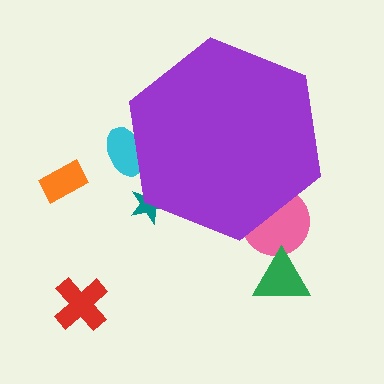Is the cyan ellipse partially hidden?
Yes, the cyan ellipse is partially hidden behind the purple hexagon.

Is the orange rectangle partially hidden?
No, the orange rectangle is fully visible.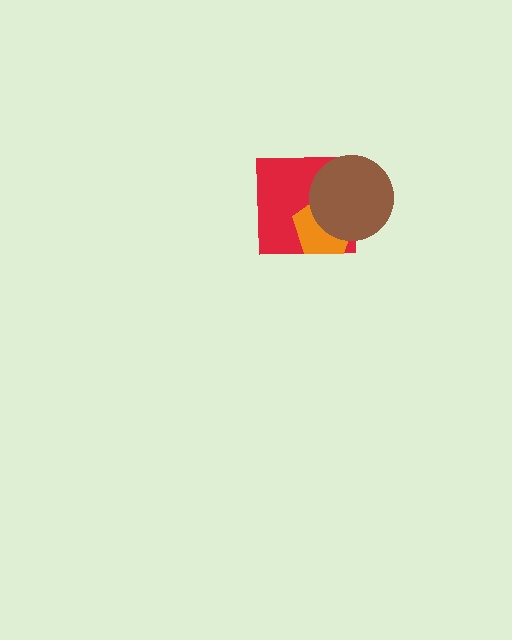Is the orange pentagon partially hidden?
Yes, it is partially covered by another shape.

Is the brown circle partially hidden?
No, no other shape covers it.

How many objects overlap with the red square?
2 objects overlap with the red square.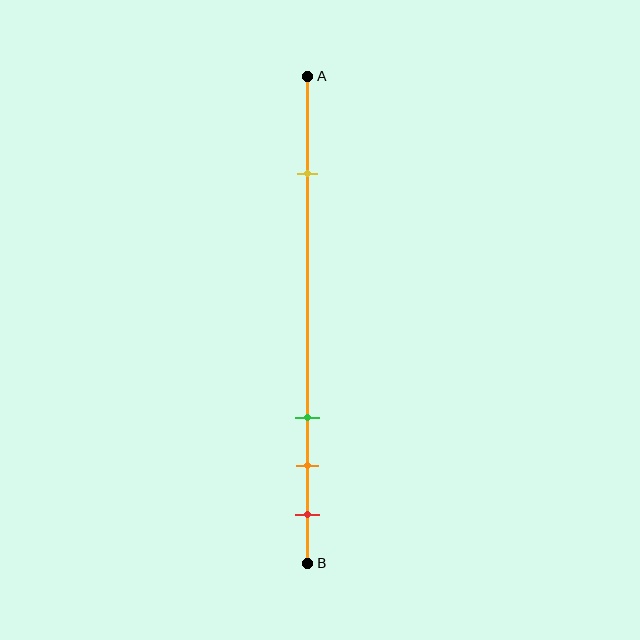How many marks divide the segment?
There are 4 marks dividing the segment.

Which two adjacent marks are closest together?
The orange and red marks are the closest adjacent pair.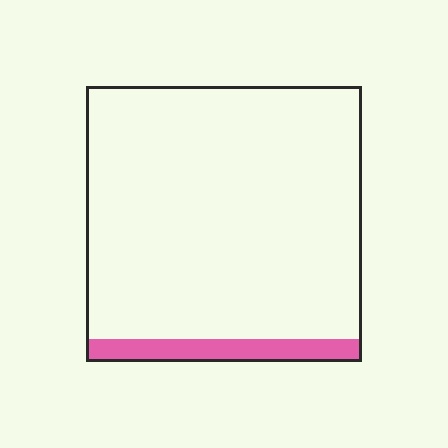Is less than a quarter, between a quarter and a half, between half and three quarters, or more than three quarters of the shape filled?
Less than a quarter.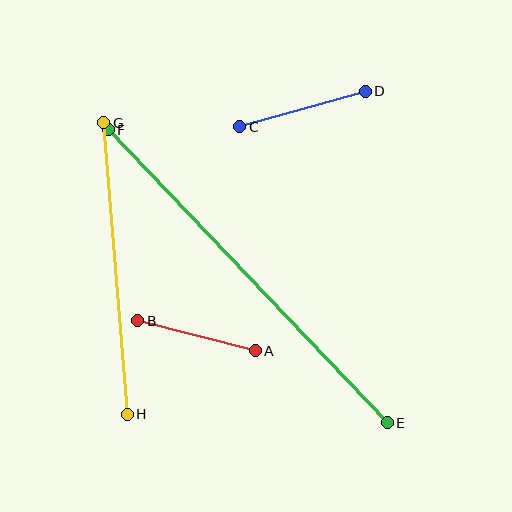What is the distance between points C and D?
The distance is approximately 130 pixels.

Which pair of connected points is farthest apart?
Points E and F are farthest apart.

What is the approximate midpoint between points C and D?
The midpoint is at approximately (302, 109) pixels.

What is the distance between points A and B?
The distance is approximately 121 pixels.